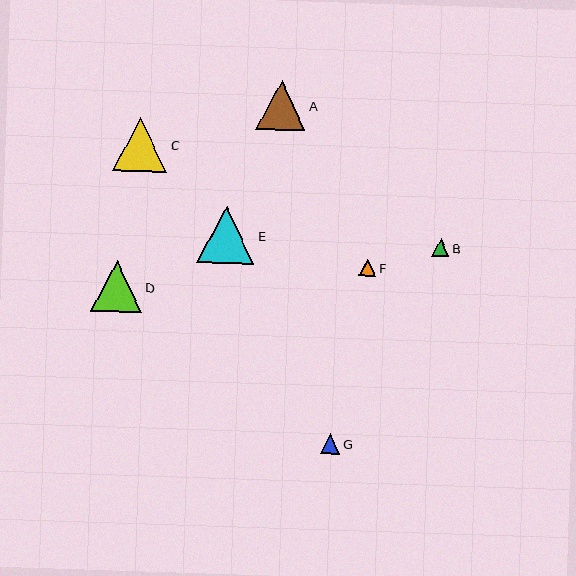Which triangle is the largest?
Triangle E is the largest with a size of approximately 57 pixels.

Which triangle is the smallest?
Triangle F is the smallest with a size of approximately 17 pixels.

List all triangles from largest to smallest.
From largest to smallest: E, C, D, A, G, B, F.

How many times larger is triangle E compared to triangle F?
Triangle E is approximately 3.3 times the size of triangle F.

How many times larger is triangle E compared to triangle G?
Triangle E is approximately 2.9 times the size of triangle G.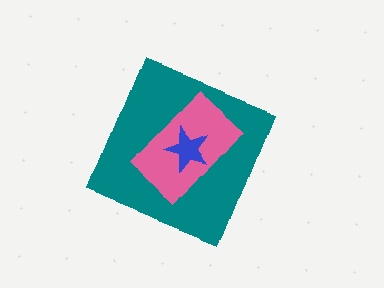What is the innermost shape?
The blue star.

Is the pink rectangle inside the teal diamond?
Yes.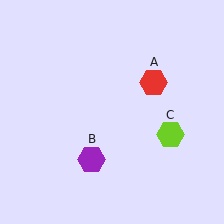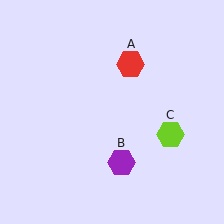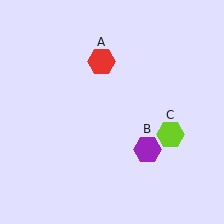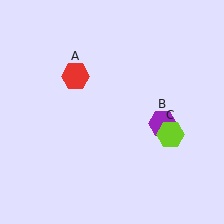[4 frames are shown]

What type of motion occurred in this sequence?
The red hexagon (object A), purple hexagon (object B) rotated counterclockwise around the center of the scene.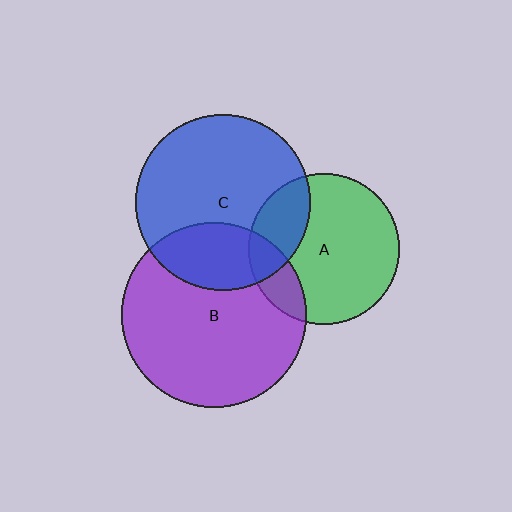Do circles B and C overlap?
Yes.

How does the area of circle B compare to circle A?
Approximately 1.5 times.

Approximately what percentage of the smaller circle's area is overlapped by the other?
Approximately 25%.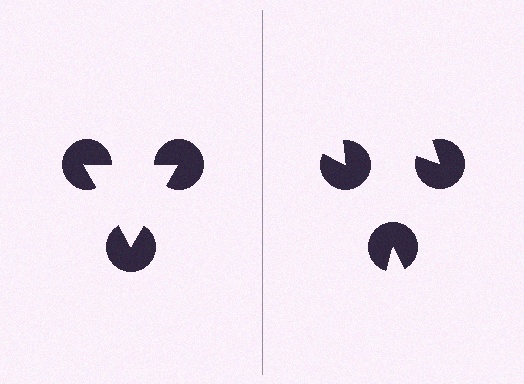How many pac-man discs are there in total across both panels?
6 — 3 on each side.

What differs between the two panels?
The pac-man discs are positioned identically on both sides; only the wedge orientations differ. On the left they align to a triangle; on the right they are misaligned.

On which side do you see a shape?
An illusory triangle appears on the left side. On the right side the wedge cuts are rotated, so no coherent shape forms.